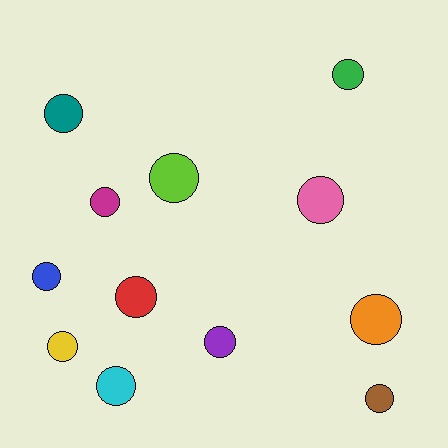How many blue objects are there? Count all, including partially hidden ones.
There is 1 blue object.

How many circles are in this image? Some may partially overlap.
There are 12 circles.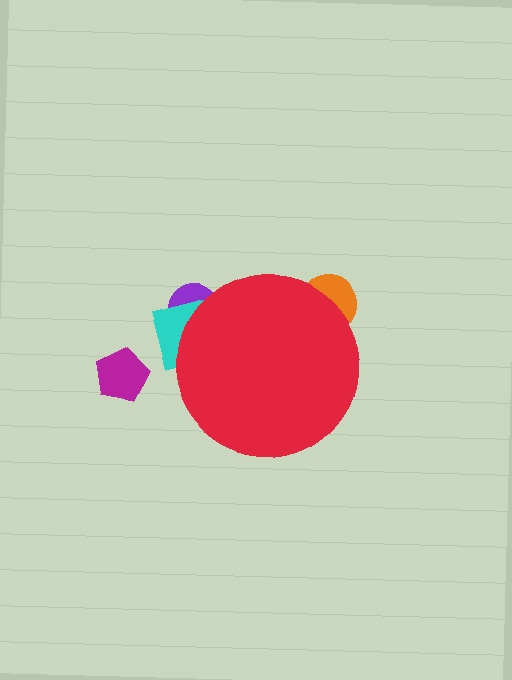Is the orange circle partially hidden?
Yes, the orange circle is partially hidden behind the red circle.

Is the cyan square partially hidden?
Yes, the cyan square is partially hidden behind the red circle.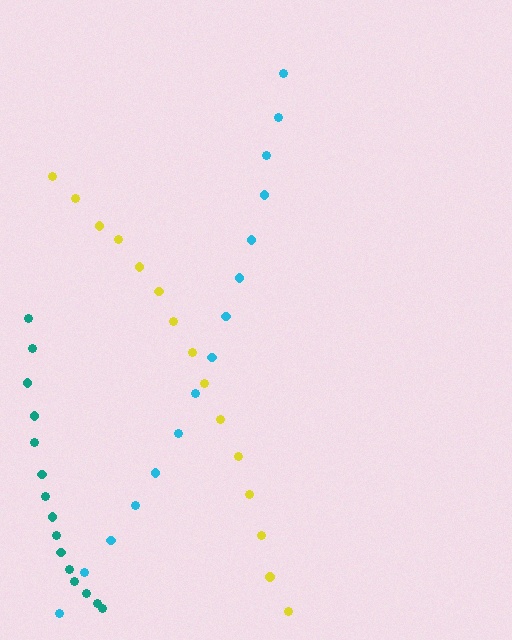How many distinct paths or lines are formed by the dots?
There are 3 distinct paths.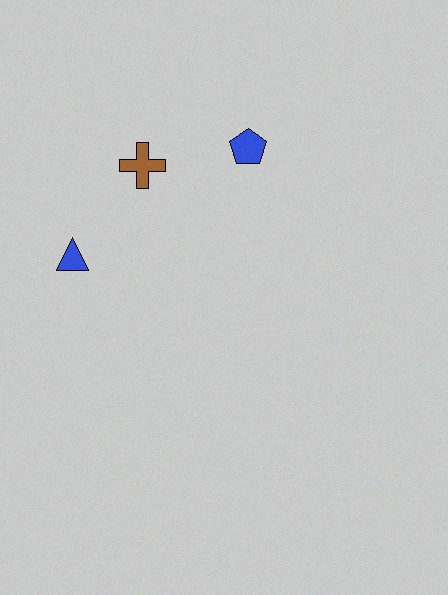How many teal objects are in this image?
There are no teal objects.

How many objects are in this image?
There are 3 objects.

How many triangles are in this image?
There is 1 triangle.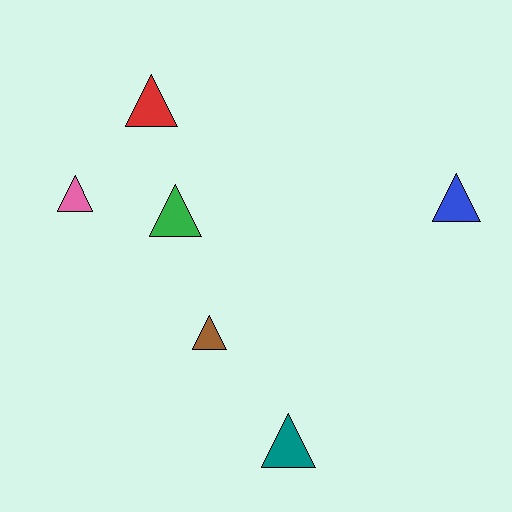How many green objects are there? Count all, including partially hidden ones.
There is 1 green object.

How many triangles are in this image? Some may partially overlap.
There are 6 triangles.